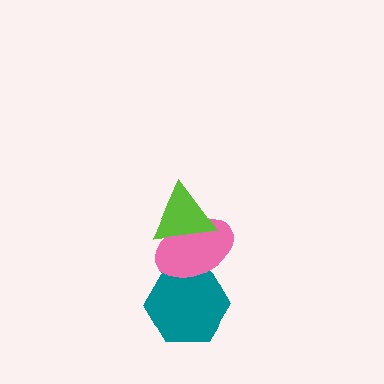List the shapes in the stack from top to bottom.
From top to bottom: the lime triangle, the pink ellipse, the teal hexagon.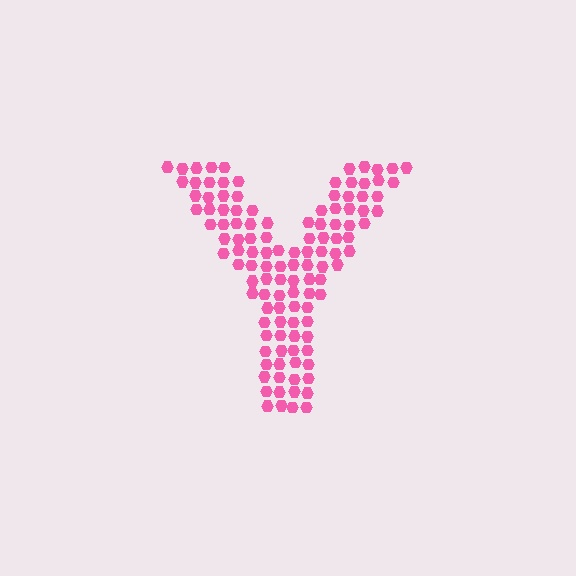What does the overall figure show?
The overall figure shows the letter Y.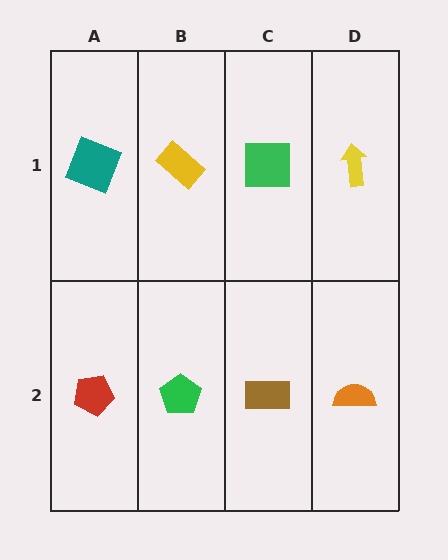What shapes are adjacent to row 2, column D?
A yellow arrow (row 1, column D), a brown rectangle (row 2, column C).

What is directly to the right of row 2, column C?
An orange semicircle.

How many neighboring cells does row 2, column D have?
2.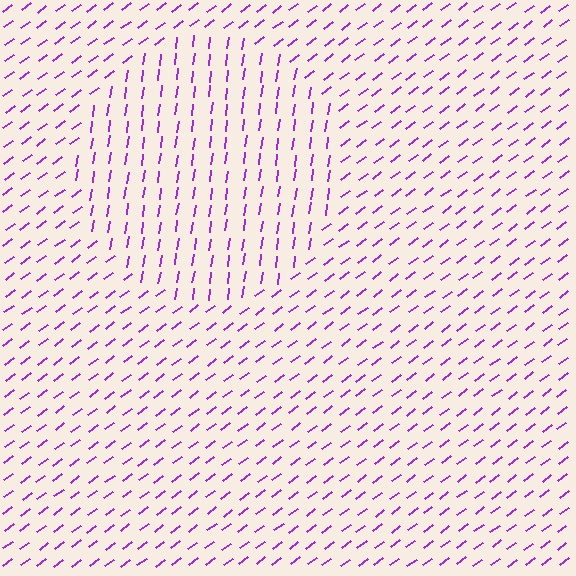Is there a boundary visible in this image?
Yes, there is a texture boundary formed by a change in line orientation.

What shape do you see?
I see a circle.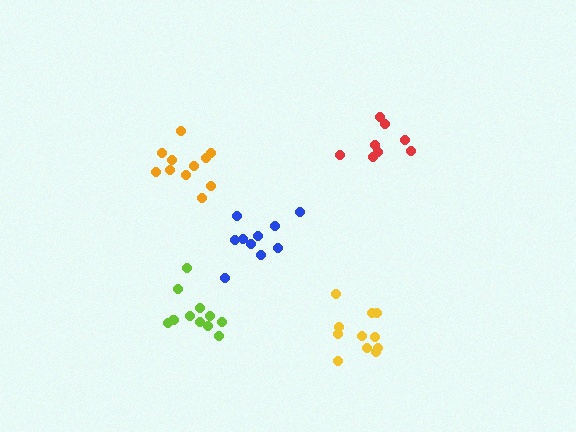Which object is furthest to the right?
The red cluster is rightmost.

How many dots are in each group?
Group 1: 11 dots, Group 2: 10 dots, Group 3: 11 dots, Group 4: 8 dots, Group 5: 11 dots (51 total).